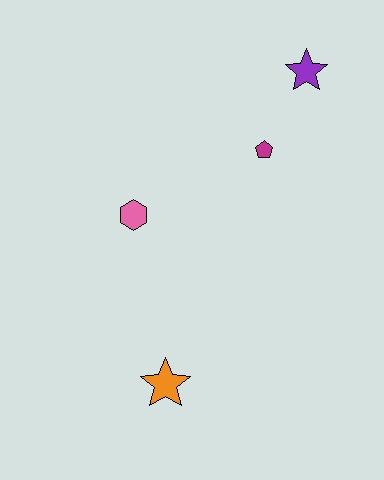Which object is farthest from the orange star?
The purple star is farthest from the orange star.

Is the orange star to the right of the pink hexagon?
Yes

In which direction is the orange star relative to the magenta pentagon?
The orange star is below the magenta pentagon.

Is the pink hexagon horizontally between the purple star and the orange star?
No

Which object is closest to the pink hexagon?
The magenta pentagon is closest to the pink hexagon.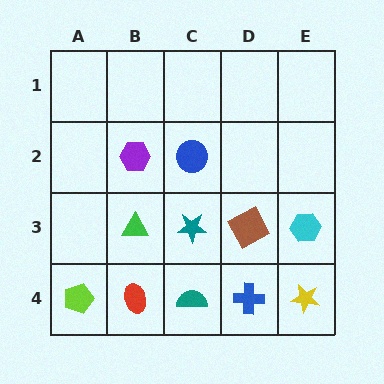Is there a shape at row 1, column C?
No, that cell is empty.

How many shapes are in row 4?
5 shapes.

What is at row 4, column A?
A lime pentagon.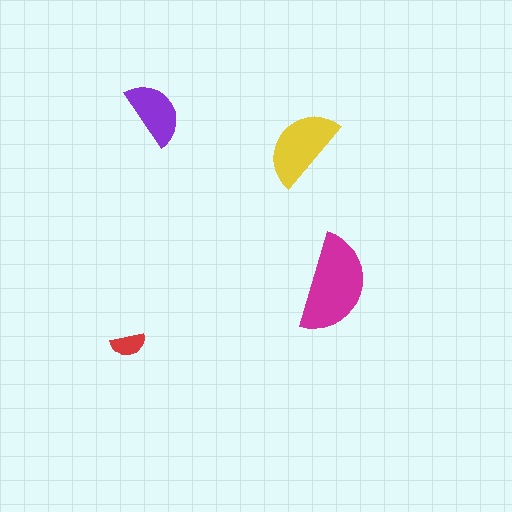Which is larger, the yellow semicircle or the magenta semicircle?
The magenta one.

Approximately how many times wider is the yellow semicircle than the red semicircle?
About 2.5 times wider.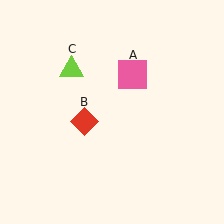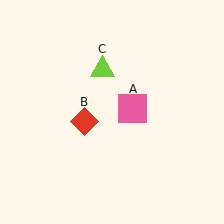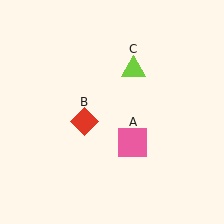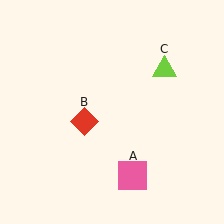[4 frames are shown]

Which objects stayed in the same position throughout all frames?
Red diamond (object B) remained stationary.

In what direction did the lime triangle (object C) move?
The lime triangle (object C) moved right.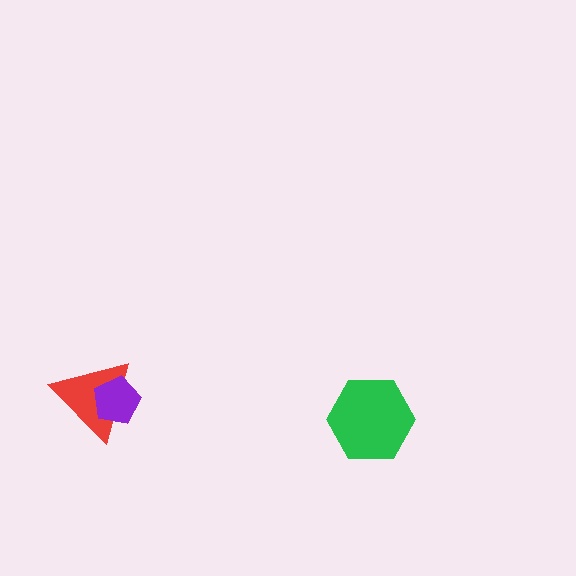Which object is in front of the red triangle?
The purple pentagon is in front of the red triangle.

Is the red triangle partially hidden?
Yes, it is partially covered by another shape.